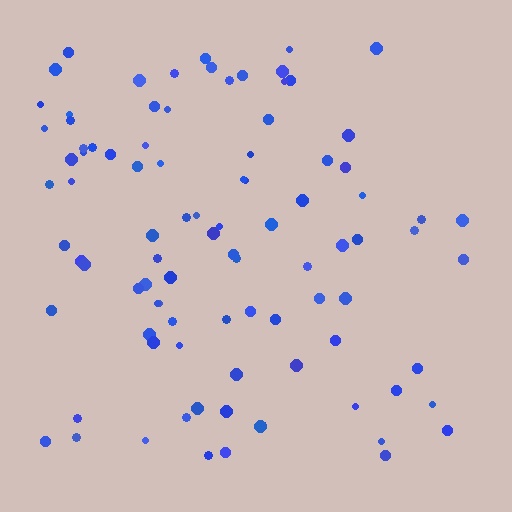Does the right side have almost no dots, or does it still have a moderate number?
Still a moderate number, just noticeably fewer than the left.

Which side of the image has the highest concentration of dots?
The left.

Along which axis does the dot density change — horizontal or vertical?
Horizontal.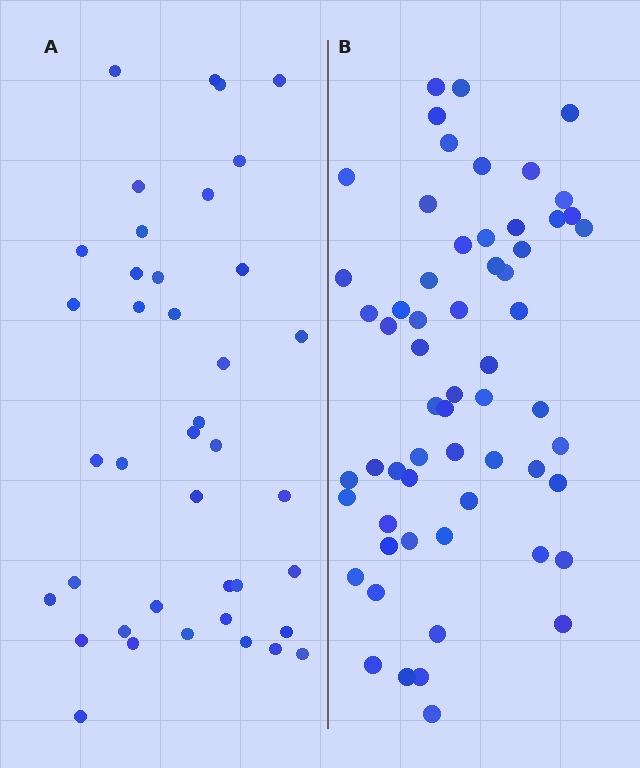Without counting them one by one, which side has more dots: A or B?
Region B (the right region) has more dots.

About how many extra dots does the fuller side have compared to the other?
Region B has approximately 20 more dots than region A.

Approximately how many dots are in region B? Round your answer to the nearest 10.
About 60 dots.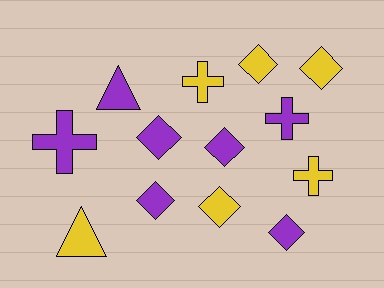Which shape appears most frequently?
Diamond, with 7 objects.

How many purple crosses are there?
There are 2 purple crosses.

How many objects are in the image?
There are 13 objects.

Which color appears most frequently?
Purple, with 7 objects.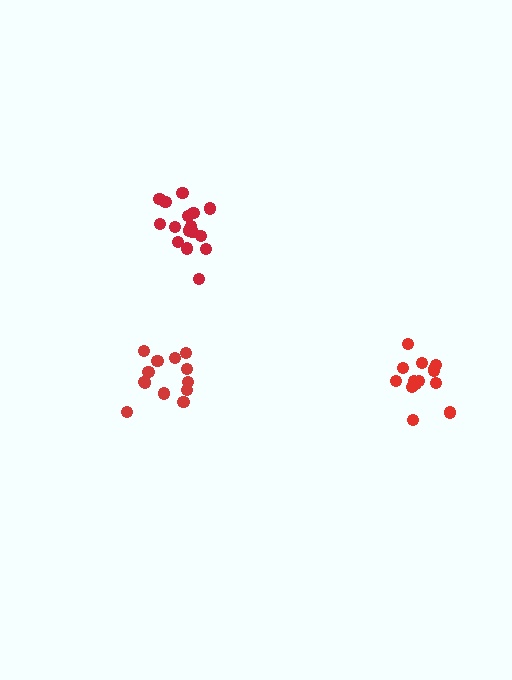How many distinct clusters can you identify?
There are 3 distinct clusters.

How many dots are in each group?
Group 1: 13 dots, Group 2: 14 dots, Group 3: 16 dots (43 total).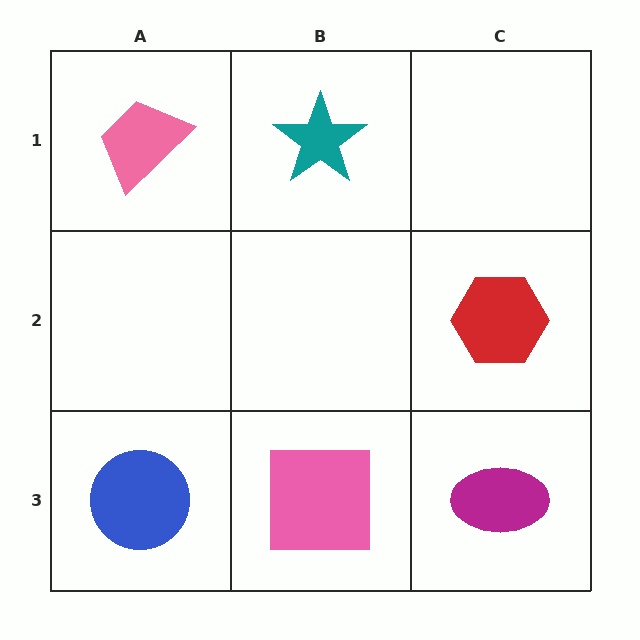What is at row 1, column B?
A teal star.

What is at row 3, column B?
A pink square.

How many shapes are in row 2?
1 shape.